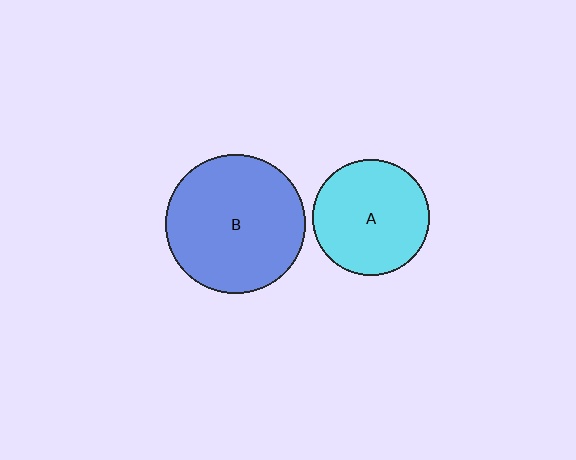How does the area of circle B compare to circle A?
Approximately 1.4 times.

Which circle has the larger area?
Circle B (blue).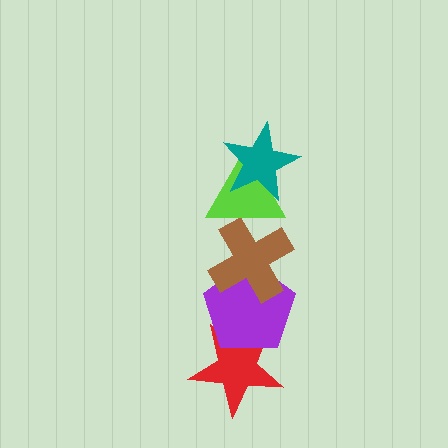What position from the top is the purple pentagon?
The purple pentagon is 4th from the top.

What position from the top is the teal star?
The teal star is 1st from the top.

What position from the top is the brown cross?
The brown cross is 3rd from the top.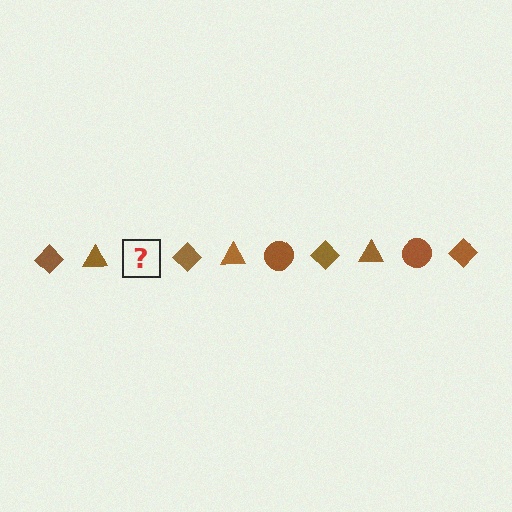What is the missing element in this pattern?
The missing element is a brown circle.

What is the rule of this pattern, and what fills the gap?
The rule is that the pattern cycles through diamond, triangle, circle shapes in brown. The gap should be filled with a brown circle.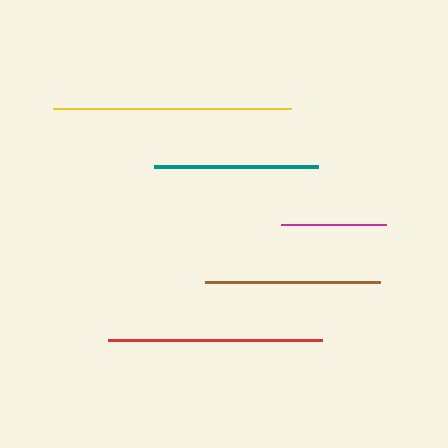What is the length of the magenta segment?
The magenta segment is approximately 105 pixels long.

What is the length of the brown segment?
The brown segment is approximately 175 pixels long.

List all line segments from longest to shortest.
From longest to shortest: yellow, red, brown, teal, magenta.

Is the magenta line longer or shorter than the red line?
The red line is longer than the magenta line.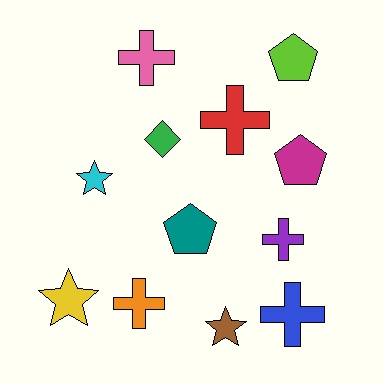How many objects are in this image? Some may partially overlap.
There are 12 objects.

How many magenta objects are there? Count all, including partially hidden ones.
There is 1 magenta object.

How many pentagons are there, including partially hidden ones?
There are 3 pentagons.